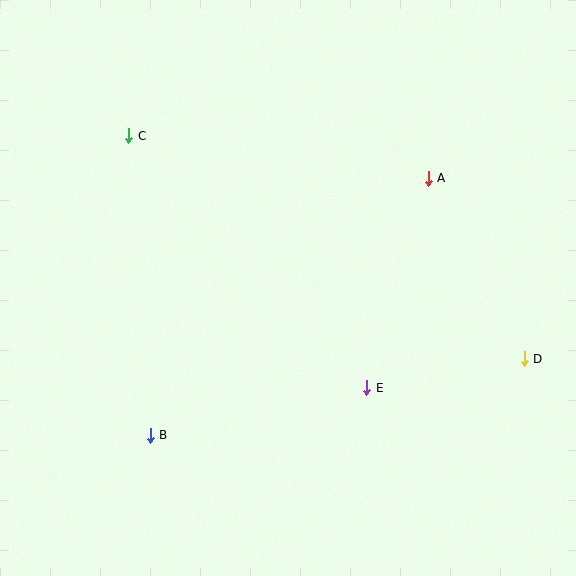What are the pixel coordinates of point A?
Point A is at (428, 178).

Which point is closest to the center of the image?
Point E at (367, 388) is closest to the center.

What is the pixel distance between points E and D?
The distance between E and D is 160 pixels.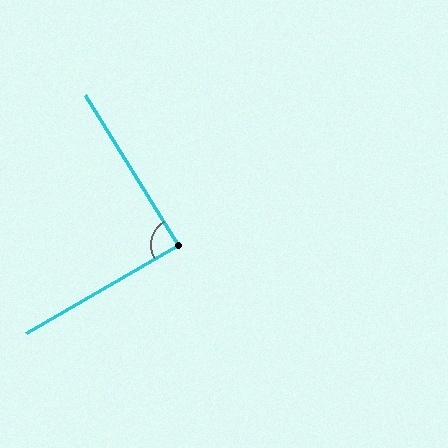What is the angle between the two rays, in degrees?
Approximately 89 degrees.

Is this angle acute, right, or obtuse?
It is approximately a right angle.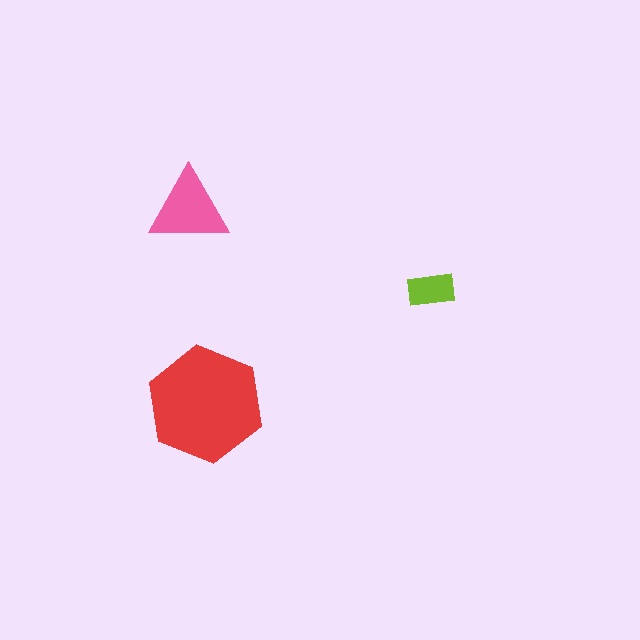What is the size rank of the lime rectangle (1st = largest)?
3rd.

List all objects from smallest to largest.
The lime rectangle, the pink triangle, the red hexagon.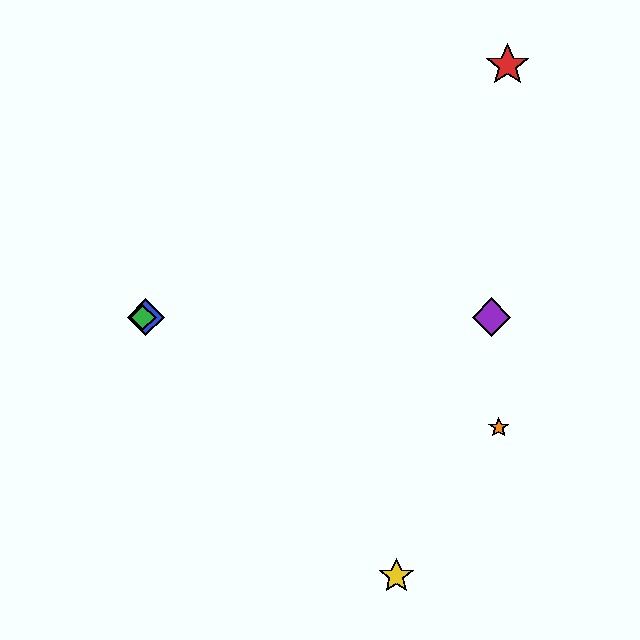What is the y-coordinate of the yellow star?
The yellow star is at y≈576.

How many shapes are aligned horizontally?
3 shapes (the blue diamond, the green diamond, the purple diamond) are aligned horizontally.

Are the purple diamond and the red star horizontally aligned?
No, the purple diamond is at y≈317 and the red star is at y≈65.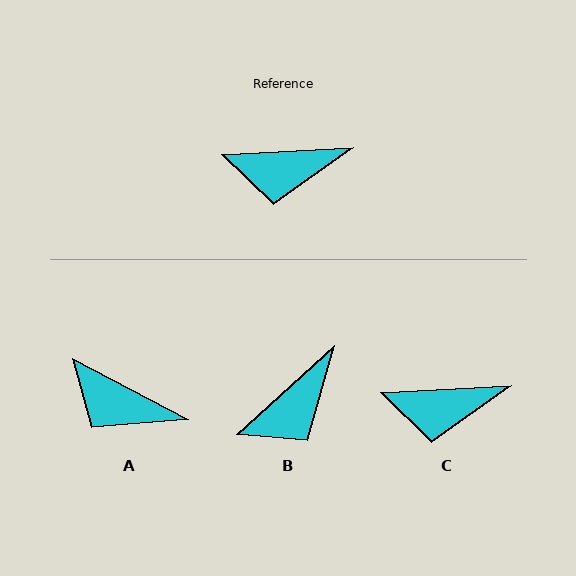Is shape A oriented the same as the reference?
No, it is off by about 31 degrees.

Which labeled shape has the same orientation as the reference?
C.